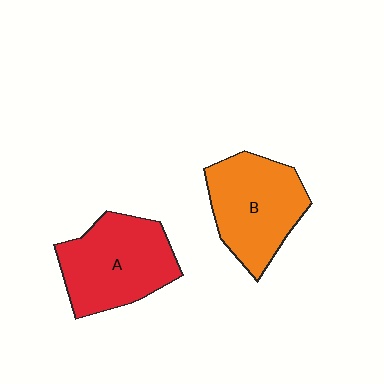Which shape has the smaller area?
Shape B (orange).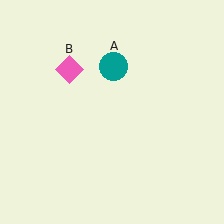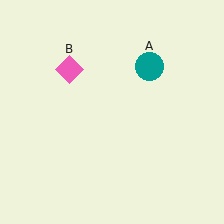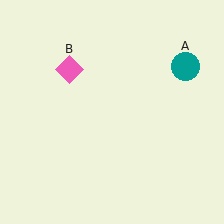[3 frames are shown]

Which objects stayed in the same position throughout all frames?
Pink diamond (object B) remained stationary.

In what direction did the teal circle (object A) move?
The teal circle (object A) moved right.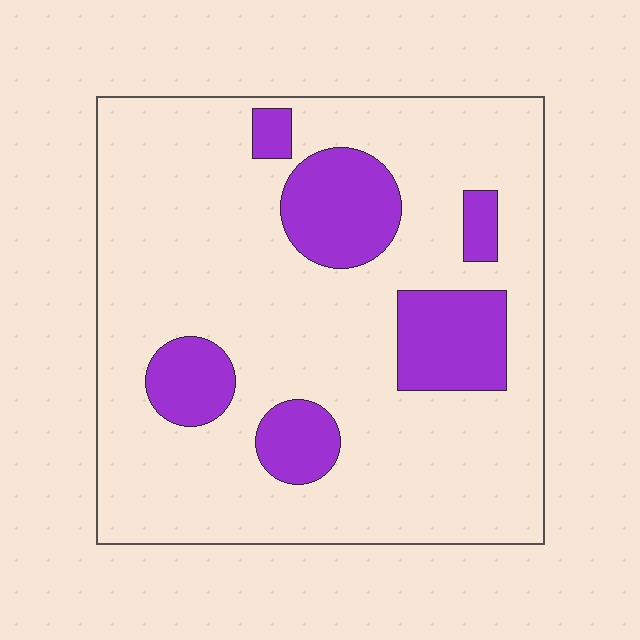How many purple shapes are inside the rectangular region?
6.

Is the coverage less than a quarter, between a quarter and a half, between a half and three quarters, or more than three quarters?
Less than a quarter.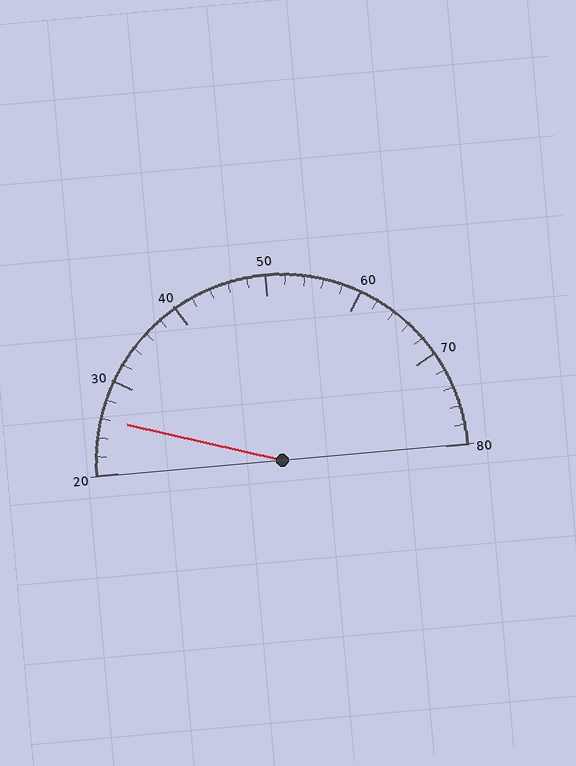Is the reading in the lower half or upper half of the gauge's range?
The reading is in the lower half of the range (20 to 80).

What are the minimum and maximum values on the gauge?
The gauge ranges from 20 to 80.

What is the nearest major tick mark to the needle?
The nearest major tick mark is 30.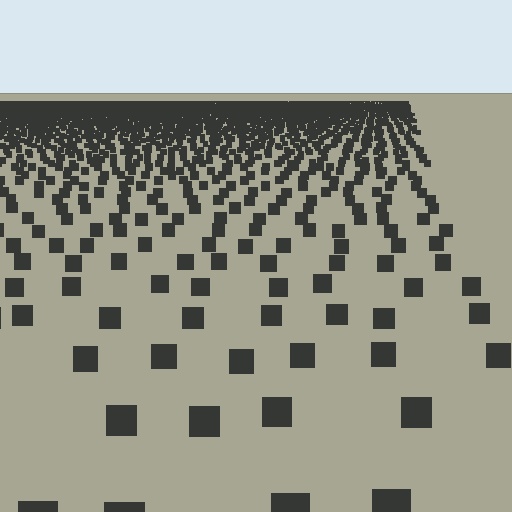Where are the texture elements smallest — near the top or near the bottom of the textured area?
Near the top.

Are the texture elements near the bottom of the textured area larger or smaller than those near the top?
Larger. Near the bottom, elements are closer to the viewer and appear at a bigger on-screen size.